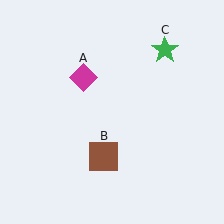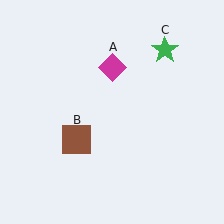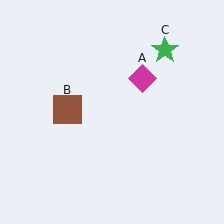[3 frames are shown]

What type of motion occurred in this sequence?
The magenta diamond (object A), brown square (object B) rotated clockwise around the center of the scene.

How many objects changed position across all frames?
2 objects changed position: magenta diamond (object A), brown square (object B).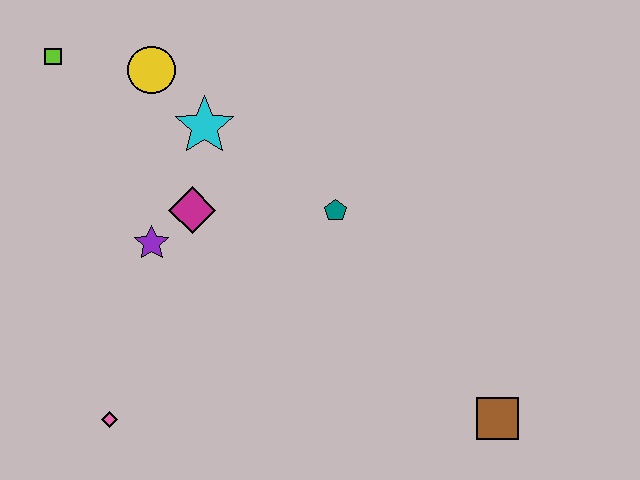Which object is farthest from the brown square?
The lime square is farthest from the brown square.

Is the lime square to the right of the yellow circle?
No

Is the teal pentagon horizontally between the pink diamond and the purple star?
No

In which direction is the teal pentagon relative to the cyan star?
The teal pentagon is to the right of the cyan star.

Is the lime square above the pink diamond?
Yes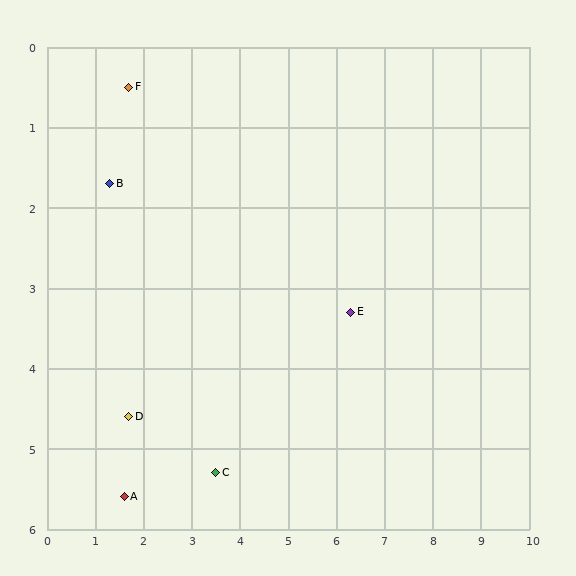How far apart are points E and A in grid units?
Points E and A are about 5.2 grid units apart.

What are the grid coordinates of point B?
Point B is at approximately (1.3, 1.7).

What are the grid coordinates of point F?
Point F is at approximately (1.7, 0.5).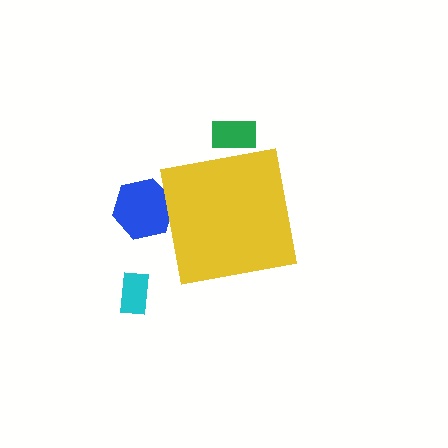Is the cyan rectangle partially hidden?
No, the cyan rectangle is fully visible.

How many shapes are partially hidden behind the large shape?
2 shapes are partially hidden.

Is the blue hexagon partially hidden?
Yes, the blue hexagon is partially hidden behind the yellow square.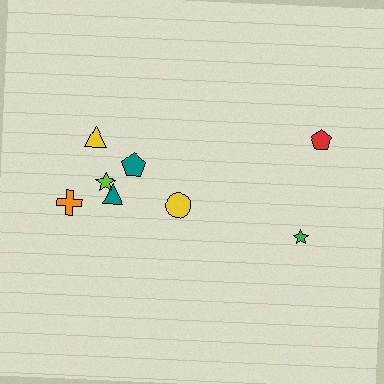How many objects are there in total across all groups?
There are 8 objects.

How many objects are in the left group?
There are 5 objects.